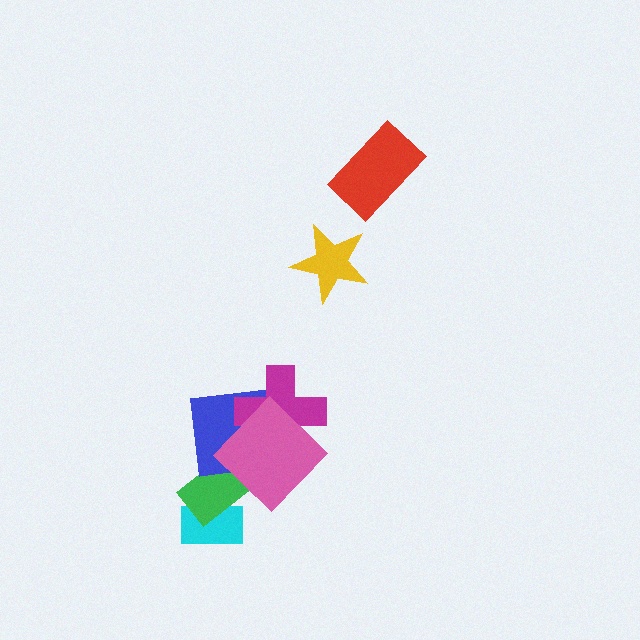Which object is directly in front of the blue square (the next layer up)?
The magenta cross is directly in front of the blue square.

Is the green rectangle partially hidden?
Yes, it is partially covered by another shape.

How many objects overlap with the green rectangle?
3 objects overlap with the green rectangle.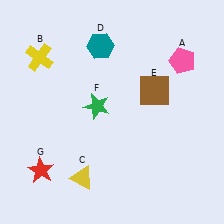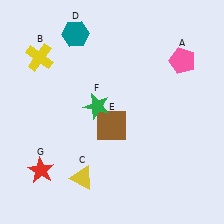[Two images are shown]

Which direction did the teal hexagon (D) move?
The teal hexagon (D) moved left.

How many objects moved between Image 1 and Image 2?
2 objects moved between the two images.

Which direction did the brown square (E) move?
The brown square (E) moved left.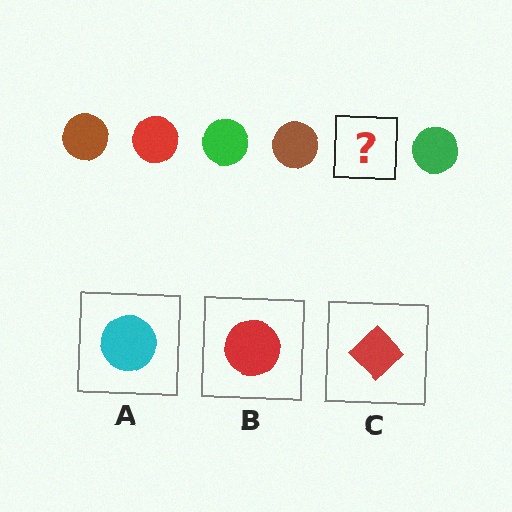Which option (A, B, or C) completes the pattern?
B.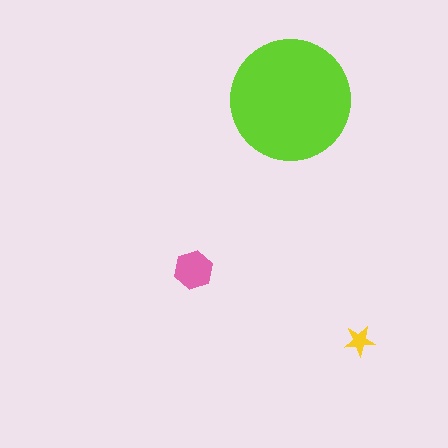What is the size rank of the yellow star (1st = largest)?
3rd.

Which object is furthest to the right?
The yellow star is rightmost.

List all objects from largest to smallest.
The lime circle, the pink hexagon, the yellow star.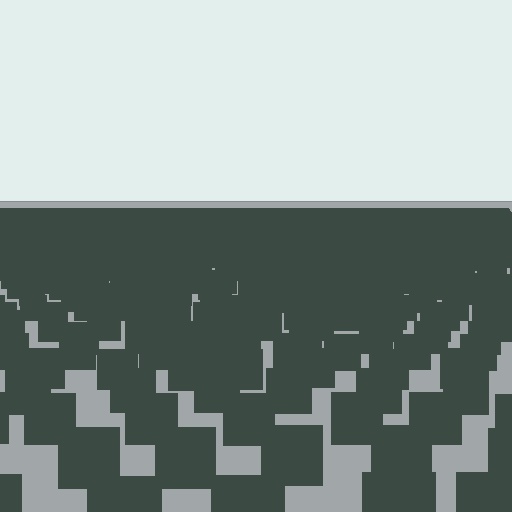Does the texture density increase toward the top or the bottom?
Density increases toward the top.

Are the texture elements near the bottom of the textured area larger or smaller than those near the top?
Larger. Near the bottom, elements are closer to the viewer and appear at a bigger on-screen size.